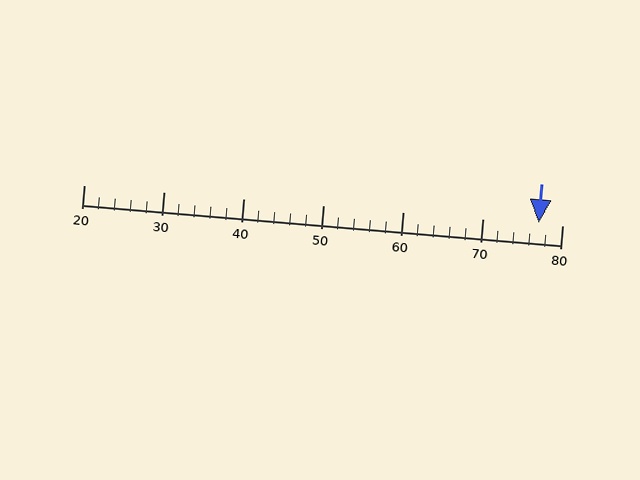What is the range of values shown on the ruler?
The ruler shows values from 20 to 80.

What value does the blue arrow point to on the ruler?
The blue arrow points to approximately 77.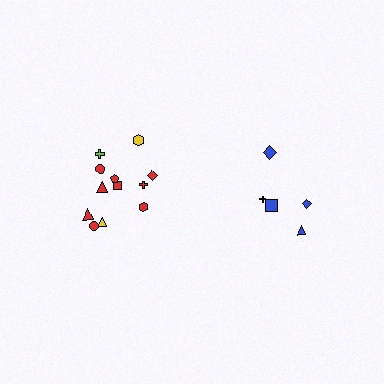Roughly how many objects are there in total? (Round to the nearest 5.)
Roughly 15 objects in total.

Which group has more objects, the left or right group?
The left group.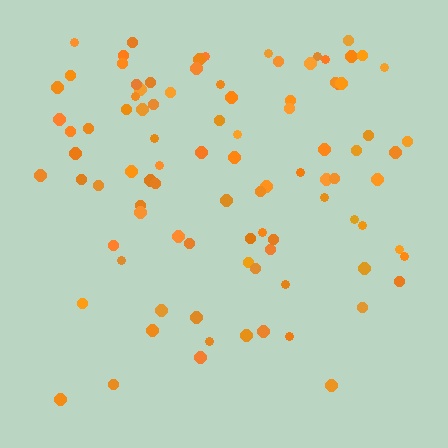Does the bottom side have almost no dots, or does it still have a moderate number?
Still a moderate number, just noticeably fewer than the top.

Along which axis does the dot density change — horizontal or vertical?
Vertical.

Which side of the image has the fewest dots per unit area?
The bottom.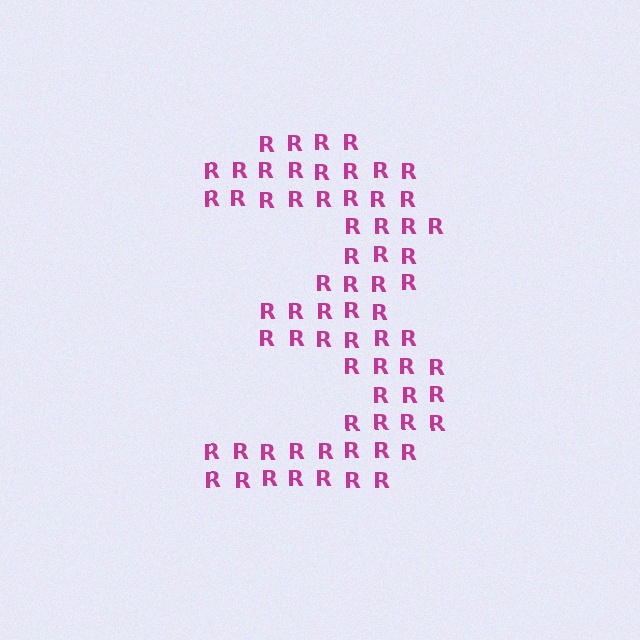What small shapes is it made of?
It is made of small letter R's.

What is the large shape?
The large shape is the digit 3.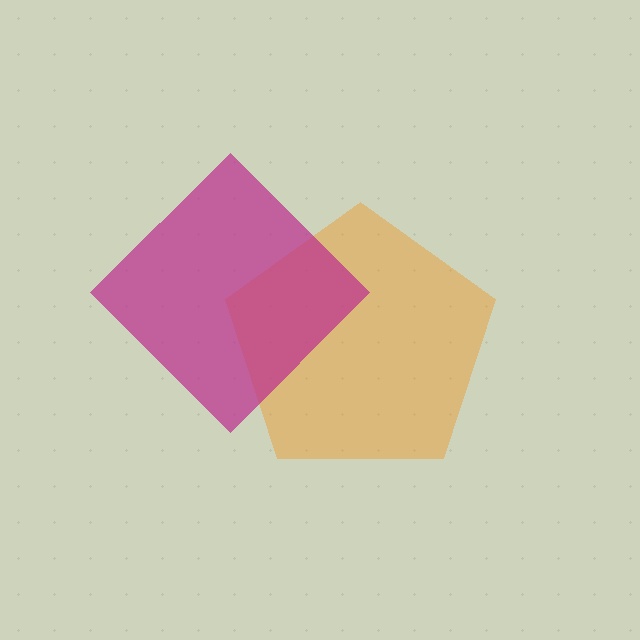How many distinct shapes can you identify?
There are 2 distinct shapes: an orange pentagon, a magenta diamond.